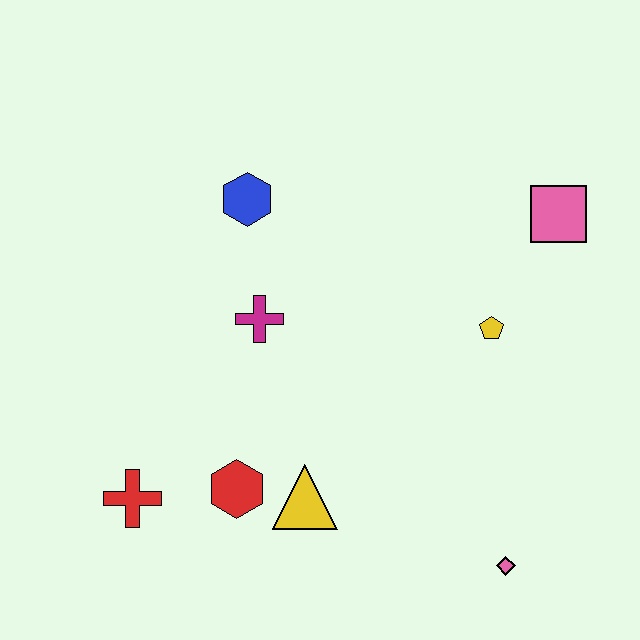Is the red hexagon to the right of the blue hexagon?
No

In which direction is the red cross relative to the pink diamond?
The red cross is to the left of the pink diamond.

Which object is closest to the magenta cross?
The blue hexagon is closest to the magenta cross.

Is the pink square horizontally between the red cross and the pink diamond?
No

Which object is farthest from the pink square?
The red cross is farthest from the pink square.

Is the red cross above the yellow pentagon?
No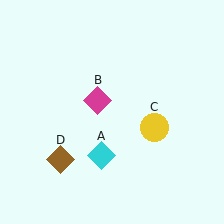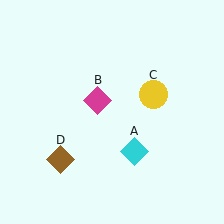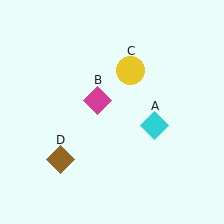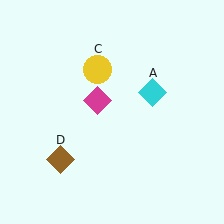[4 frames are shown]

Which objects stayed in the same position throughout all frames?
Magenta diamond (object B) and brown diamond (object D) remained stationary.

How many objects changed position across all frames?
2 objects changed position: cyan diamond (object A), yellow circle (object C).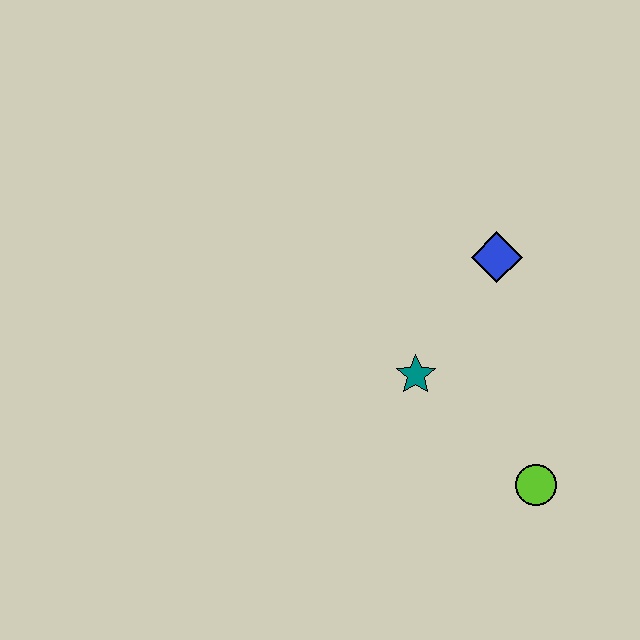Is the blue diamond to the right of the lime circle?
No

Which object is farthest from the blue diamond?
The lime circle is farthest from the blue diamond.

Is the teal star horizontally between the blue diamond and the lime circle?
No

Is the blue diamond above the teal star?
Yes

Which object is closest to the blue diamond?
The teal star is closest to the blue diamond.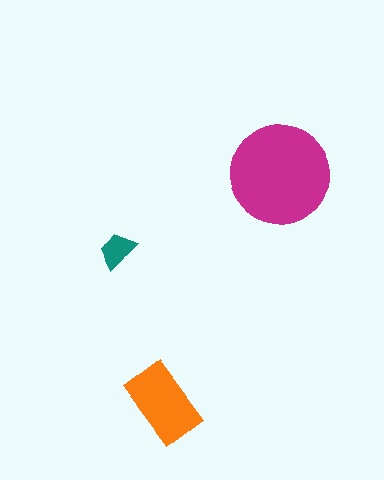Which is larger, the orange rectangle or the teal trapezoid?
The orange rectangle.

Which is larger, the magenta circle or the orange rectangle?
The magenta circle.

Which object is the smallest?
The teal trapezoid.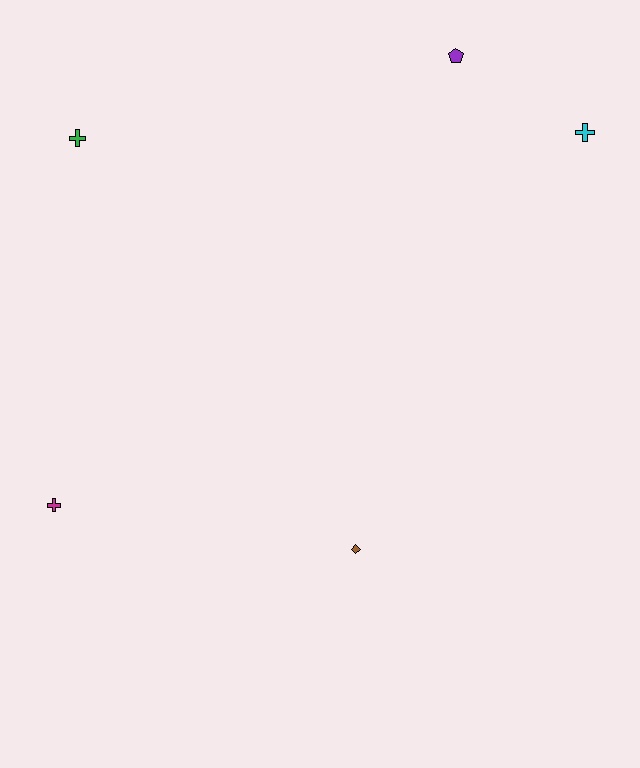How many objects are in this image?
There are 5 objects.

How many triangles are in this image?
There are no triangles.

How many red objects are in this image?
There are no red objects.